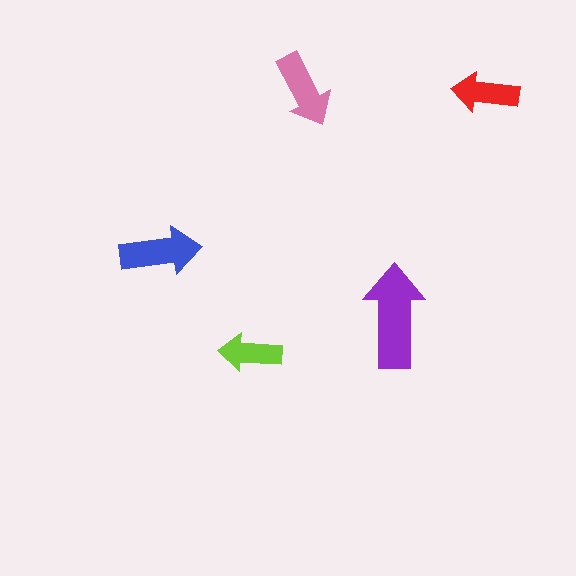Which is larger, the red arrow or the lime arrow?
The red one.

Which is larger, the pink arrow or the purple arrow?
The purple one.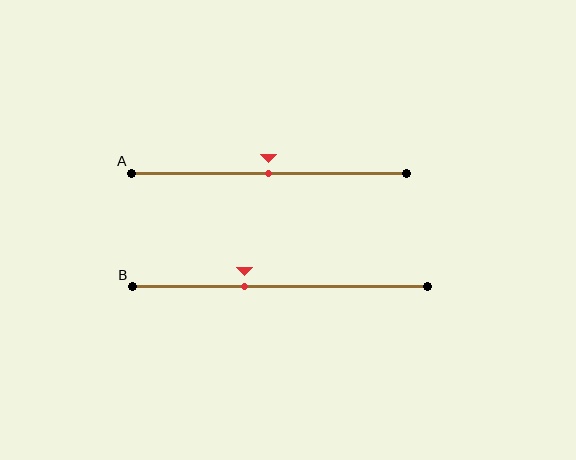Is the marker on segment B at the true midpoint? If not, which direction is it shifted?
No, the marker on segment B is shifted to the left by about 12% of the segment length.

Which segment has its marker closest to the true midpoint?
Segment A has its marker closest to the true midpoint.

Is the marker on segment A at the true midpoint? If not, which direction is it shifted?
Yes, the marker on segment A is at the true midpoint.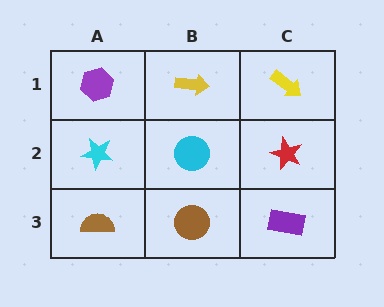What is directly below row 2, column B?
A brown circle.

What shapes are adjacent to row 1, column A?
A cyan star (row 2, column A), a yellow arrow (row 1, column B).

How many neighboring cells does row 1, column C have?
2.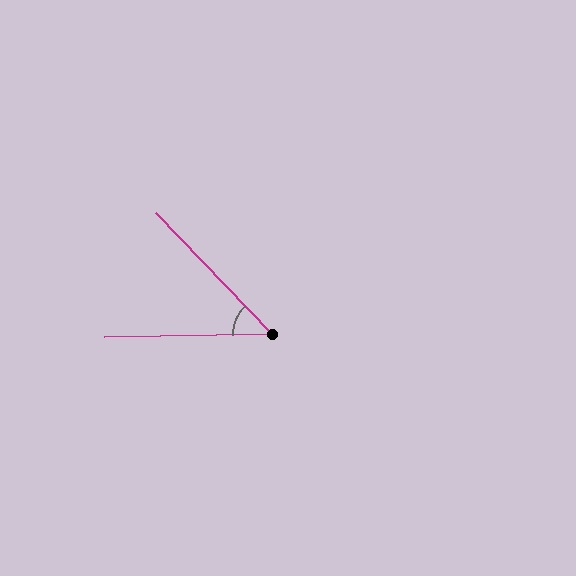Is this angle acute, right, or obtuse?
It is acute.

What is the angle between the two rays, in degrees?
Approximately 47 degrees.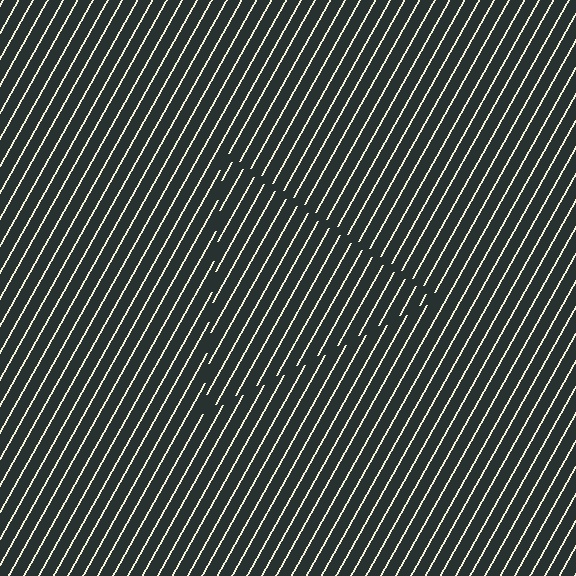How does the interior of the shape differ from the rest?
The interior of the shape contains the same grating, shifted by half a period — the contour is defined by the phase discontinuity where line-ends from the inner and outer gratings abut.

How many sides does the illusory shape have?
3 sides — the line-ends trace a triangle.